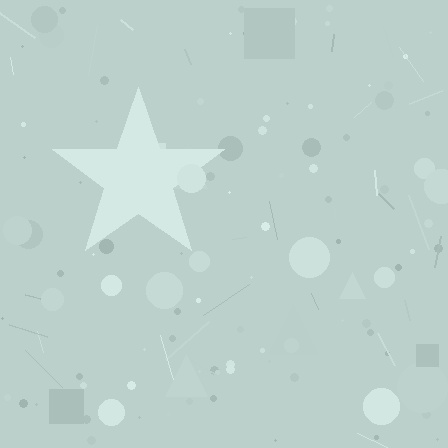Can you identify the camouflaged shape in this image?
The camouflaged shape is a star.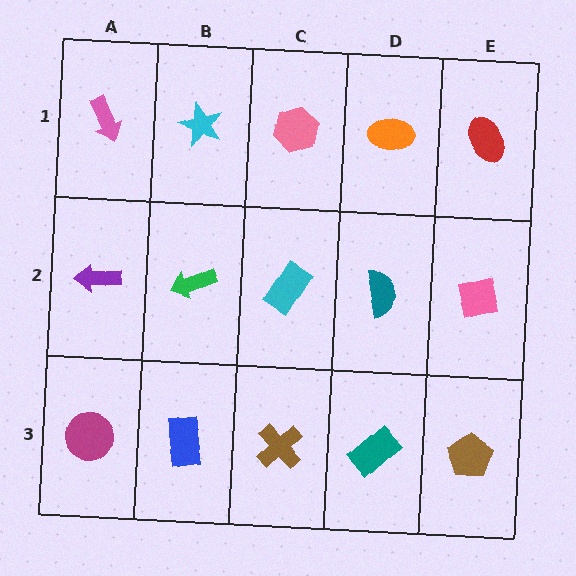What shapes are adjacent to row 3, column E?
A pink square (row 2, column E), a teal rectangle (row 3, column D).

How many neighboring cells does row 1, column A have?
2.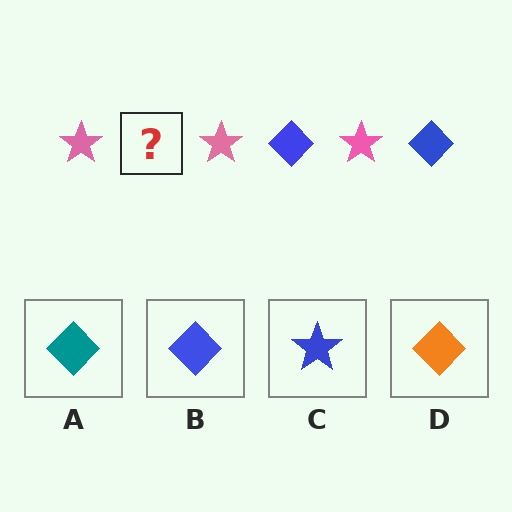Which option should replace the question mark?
Option B.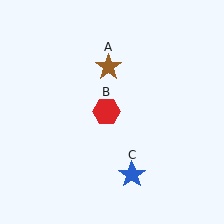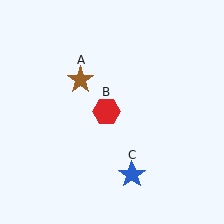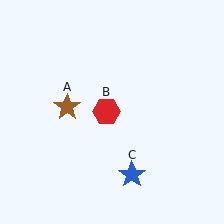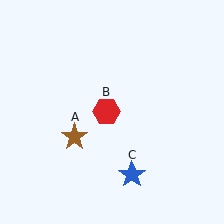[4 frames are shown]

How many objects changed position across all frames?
1 object changed position: brown star (object A).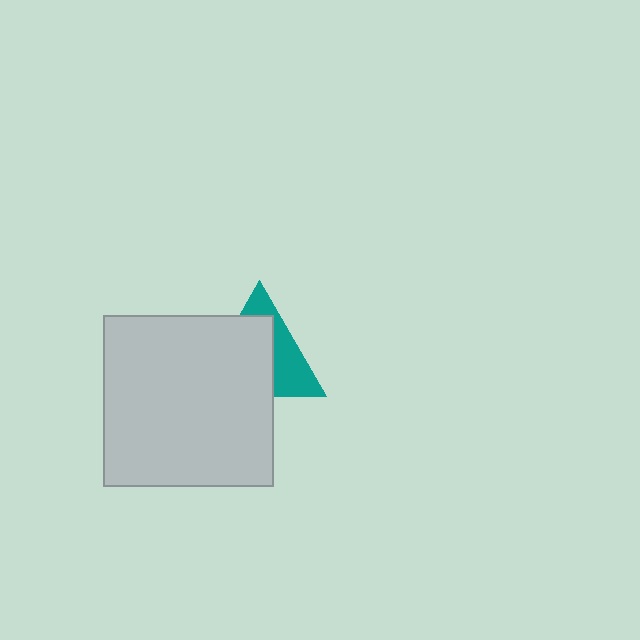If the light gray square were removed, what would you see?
You would see the complete teal triangle.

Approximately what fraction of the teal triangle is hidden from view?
Roughly 59% of the teal triangle is hidden behind the light gray square.